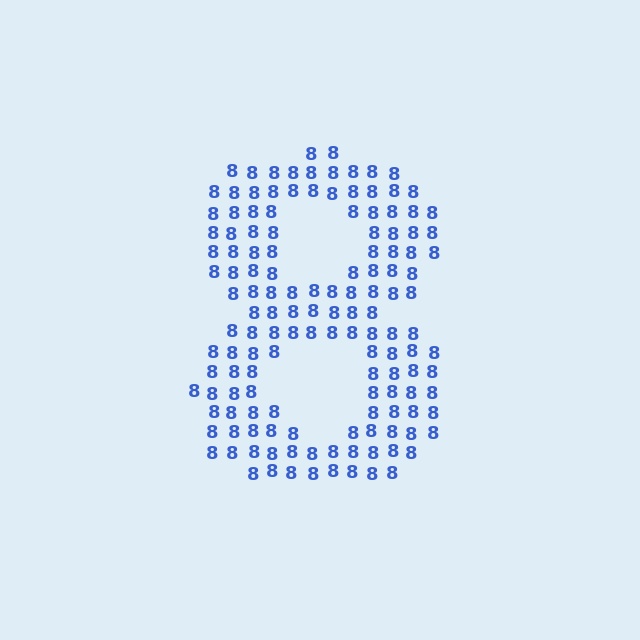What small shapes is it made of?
It is made of small digit 8's.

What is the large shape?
The large shape is the digit 8.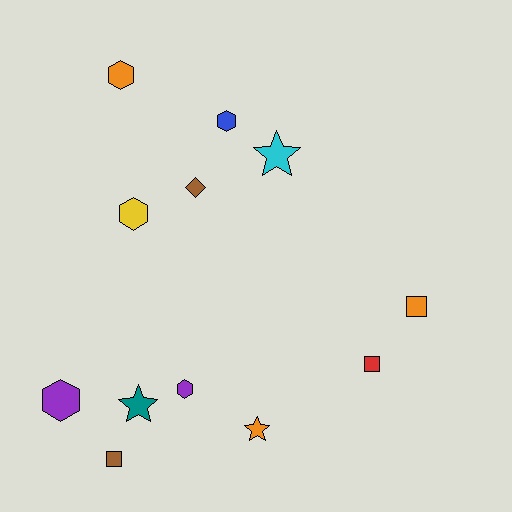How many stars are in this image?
There are 3 stars.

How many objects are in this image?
There are 12 objects.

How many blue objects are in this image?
There is 1 blue object.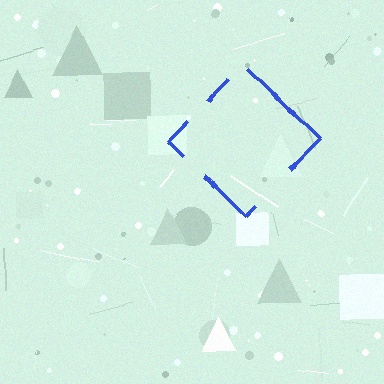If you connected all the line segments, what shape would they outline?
They would outline a diamond.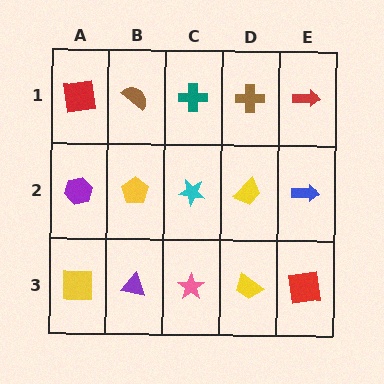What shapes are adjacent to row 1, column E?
A blue arrow (row 2, column E), a brown cross (row 1, column D).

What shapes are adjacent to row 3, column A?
A purple hexagon (row 2, column A), a purple triangle (row 3, column B).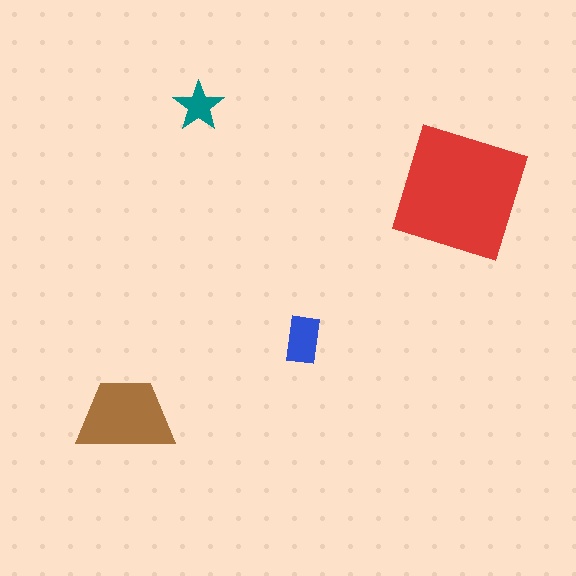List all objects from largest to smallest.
The red square, the brown trapezoid, the blue rectangle, the teal star.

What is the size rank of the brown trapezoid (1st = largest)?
2nd.